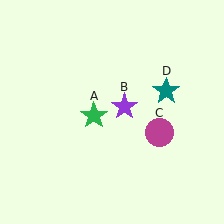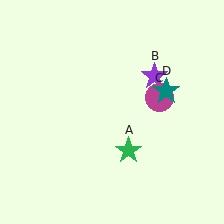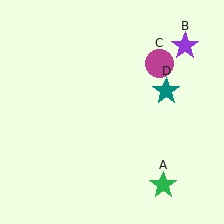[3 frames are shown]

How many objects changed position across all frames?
3 objects changed position: green star (object A), purple star (object B), magenta circle (object C).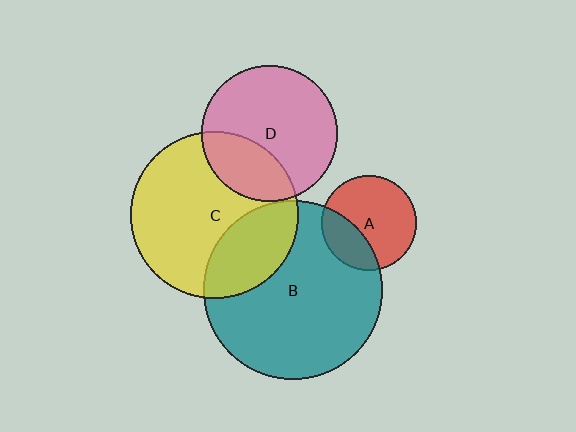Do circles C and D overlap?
Yes.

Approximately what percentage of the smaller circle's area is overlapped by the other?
Approximately 30%.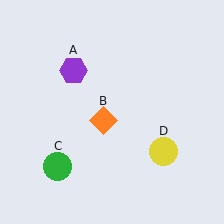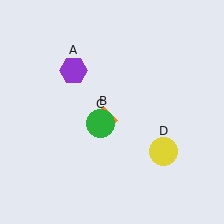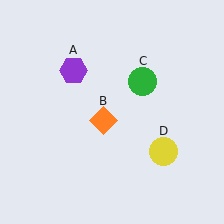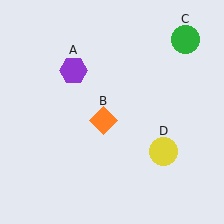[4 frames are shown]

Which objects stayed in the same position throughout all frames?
Purple hexagon (object A) and orange diamond (object B) and yellow circle (object D) remained stationary.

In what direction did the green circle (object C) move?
The green circle (object C) moved up and to the right.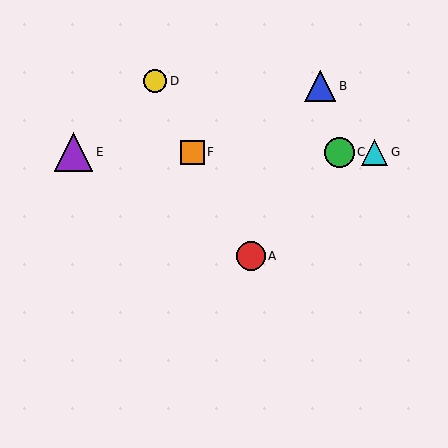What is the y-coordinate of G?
Object G is at y≈152.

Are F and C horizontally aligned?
Yes, both are at y≈152.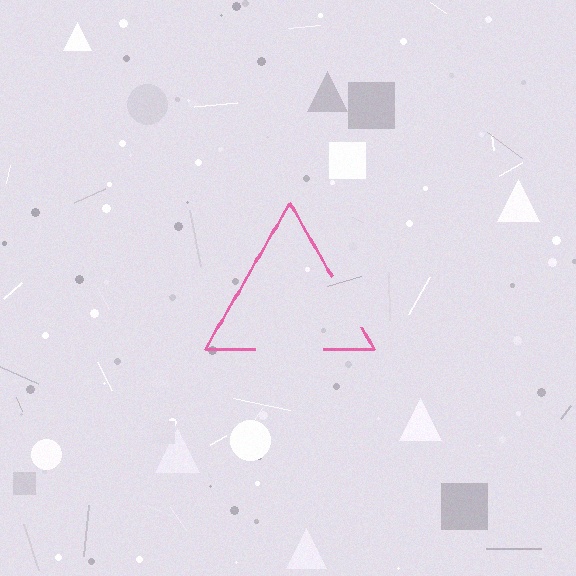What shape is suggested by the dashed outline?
The dashed outline suggests a triangle.